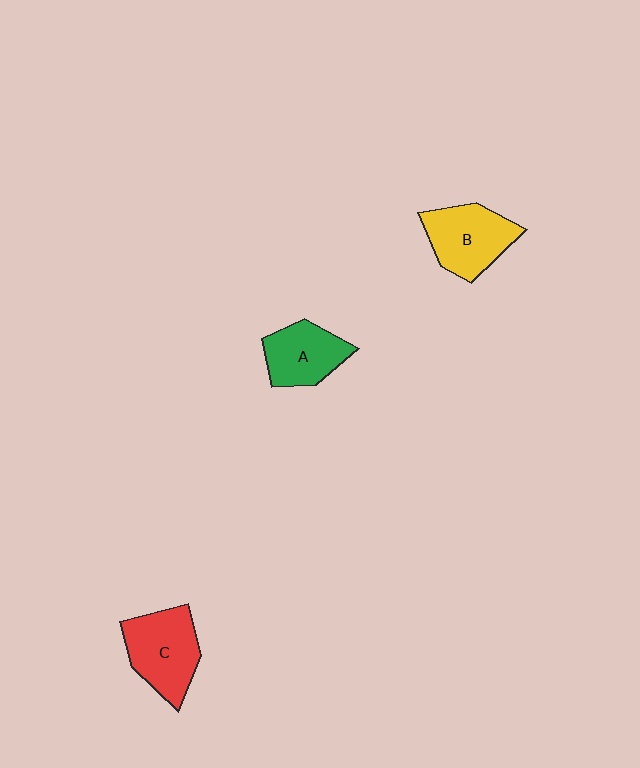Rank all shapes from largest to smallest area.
From largest to smallest: C (red), B (yellow), A (green).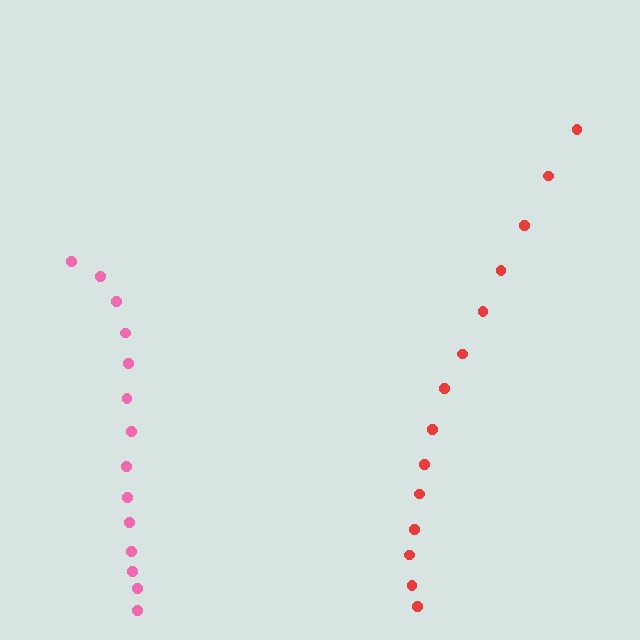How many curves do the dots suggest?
There are 2 distinct paths.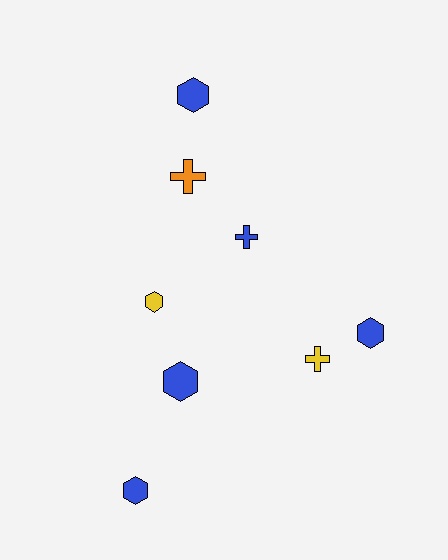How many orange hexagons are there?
There are no orange hexagons.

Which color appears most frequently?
Blue, with 5 objects.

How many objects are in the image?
There are 8 objects.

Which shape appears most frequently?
Hexagon, with 5 objects.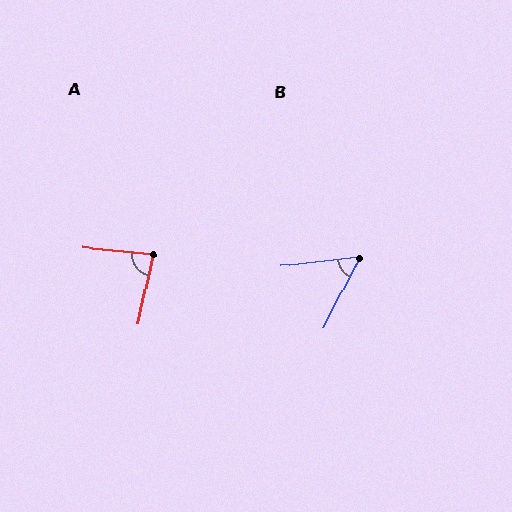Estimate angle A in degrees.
Approximately 84 degrees.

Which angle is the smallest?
B, at approximately 57 degrees.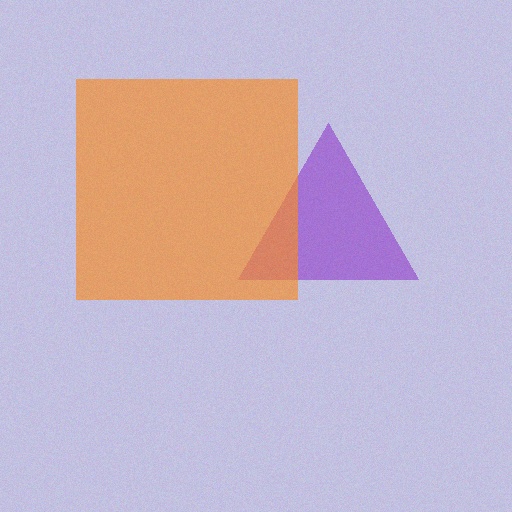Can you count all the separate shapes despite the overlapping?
Yes, there are 2 separate shapes.